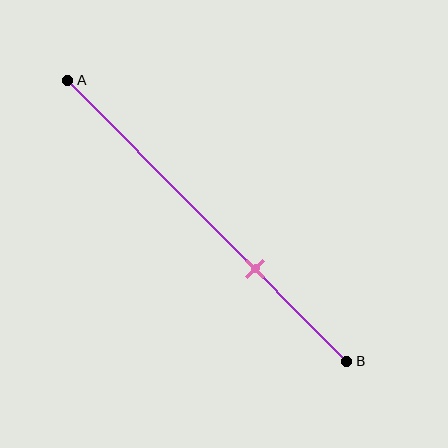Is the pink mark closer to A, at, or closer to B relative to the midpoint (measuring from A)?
The pink mark is closer to point B than the midpoint of segment AB.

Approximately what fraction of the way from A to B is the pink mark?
The pink mark is approximately 65% of the way from A to B.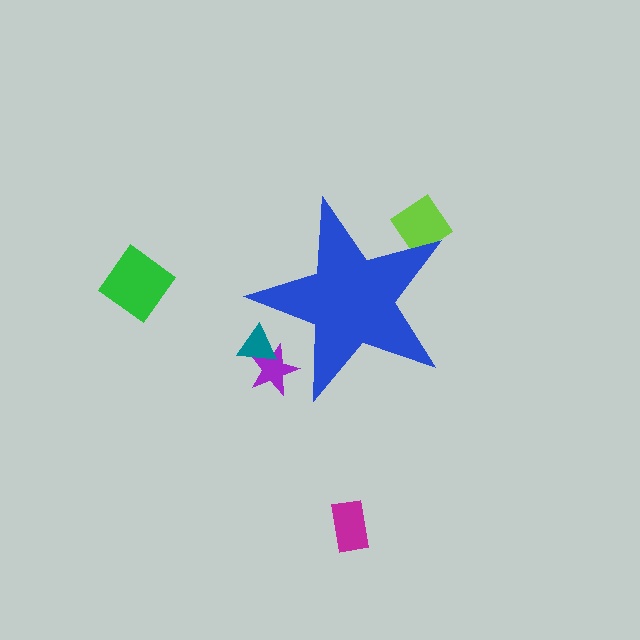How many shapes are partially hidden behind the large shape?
3 shapes are partially hidden.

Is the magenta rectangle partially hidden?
No, the magenta rectangle is fully visible.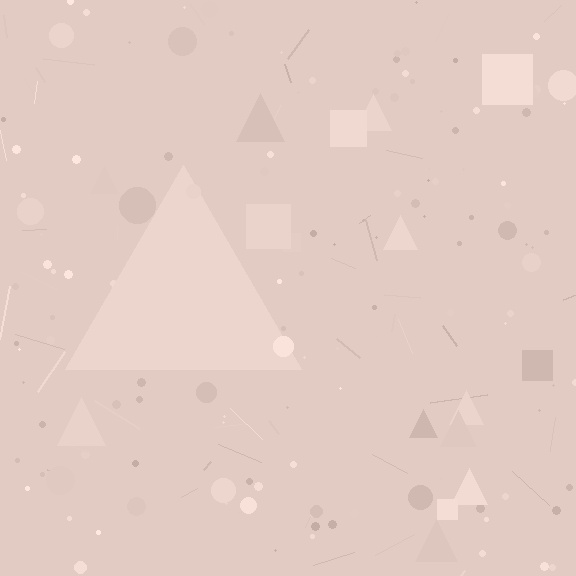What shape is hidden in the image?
A triangle is hidden in the image.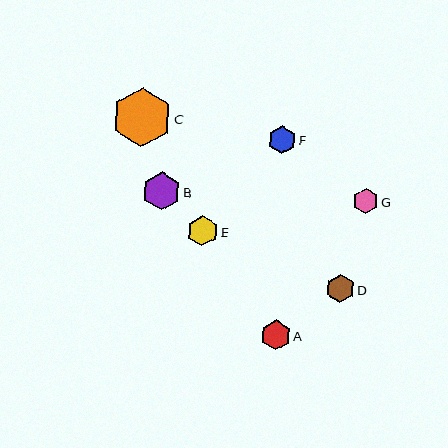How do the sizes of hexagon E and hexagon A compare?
Hexagon E and hexagon A are approximately the same size.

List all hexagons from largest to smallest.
From largest to smallest: C, B, E, A, D, F, G.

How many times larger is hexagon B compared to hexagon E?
Hexagon B is approximately 1.2 times the size of hexagon E.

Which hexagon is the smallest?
Hexagon G is the smallest with a size of approximately 26 pixels.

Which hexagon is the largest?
Hexagon C is the largest with a size of approximately 60 pixels.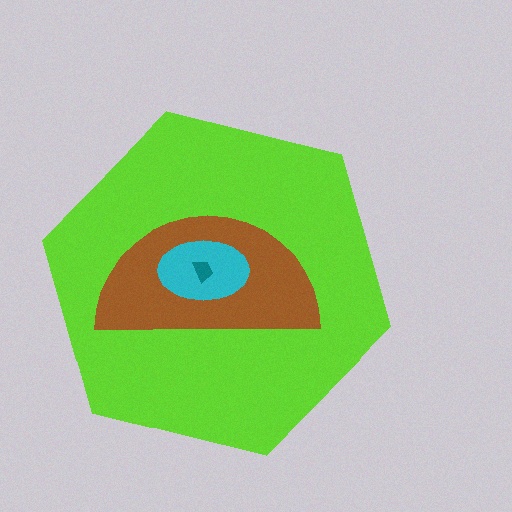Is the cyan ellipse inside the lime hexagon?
Yes.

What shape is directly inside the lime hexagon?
The brown semicircle.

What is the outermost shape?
The lime hexagon.